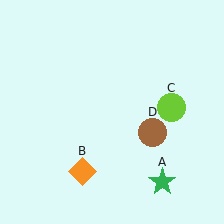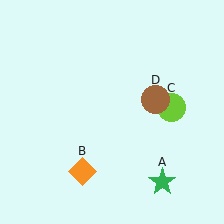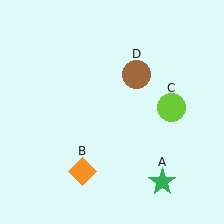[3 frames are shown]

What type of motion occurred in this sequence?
The brown circle (object D) rotated counterclockwise around the center of the scene.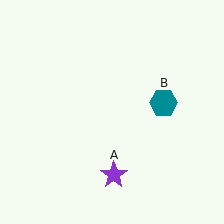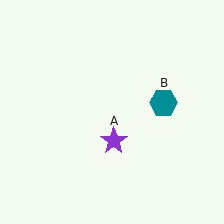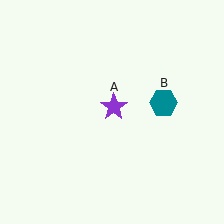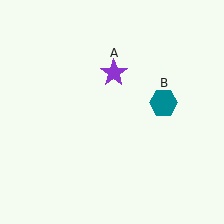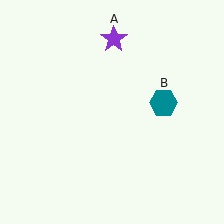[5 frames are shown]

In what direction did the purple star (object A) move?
The purple star (object A) moved up.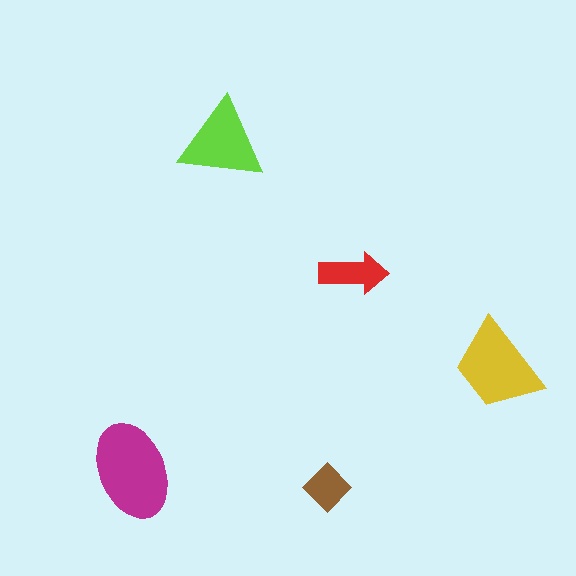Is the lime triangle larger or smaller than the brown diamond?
Larger.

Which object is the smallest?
The brown diamond.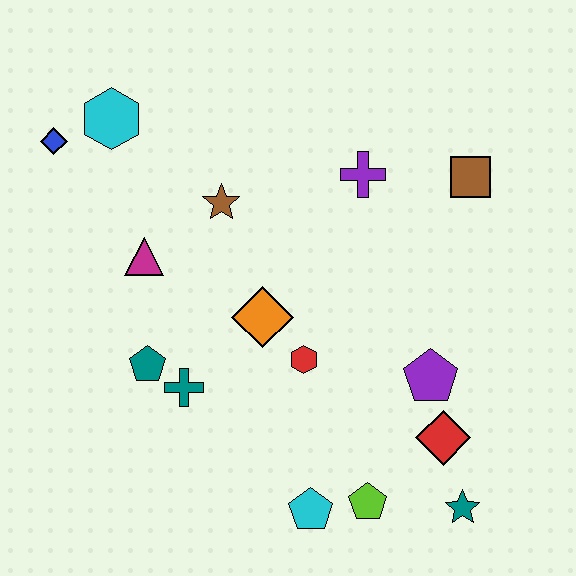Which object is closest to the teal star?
The red diamond is closest to the teal star.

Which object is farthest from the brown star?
The teal star is farthest from the brown star.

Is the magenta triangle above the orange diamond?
Yes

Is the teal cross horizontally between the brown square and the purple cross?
No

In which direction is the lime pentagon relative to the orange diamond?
The lime pentagon is below the orange diamond.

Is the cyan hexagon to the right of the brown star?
No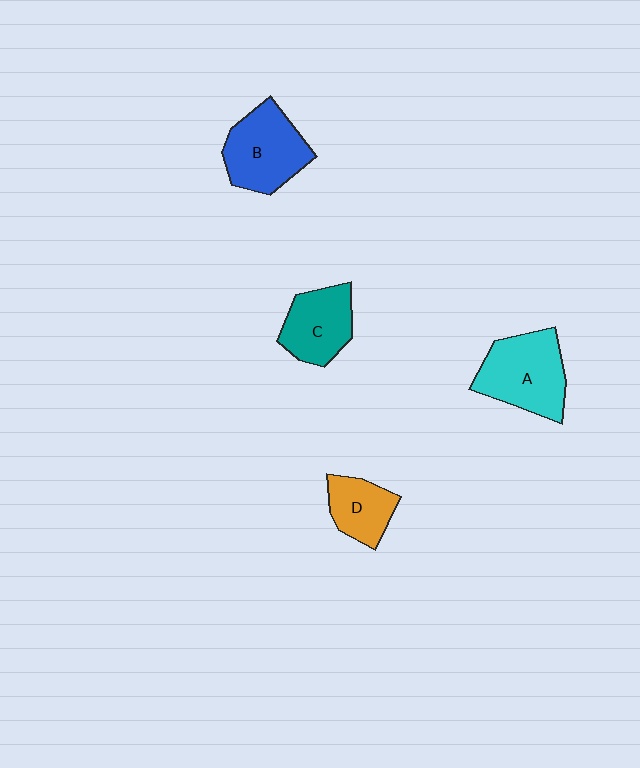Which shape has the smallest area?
Shape D (orange).